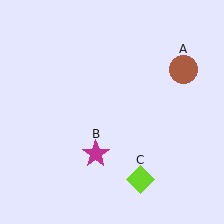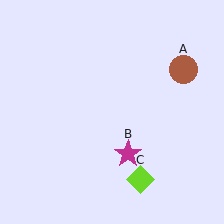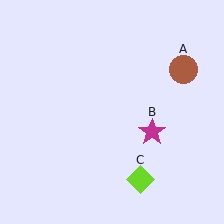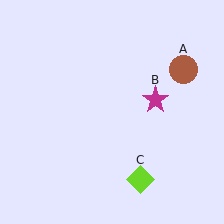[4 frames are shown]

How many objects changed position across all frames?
1 object changed position: magenta star (object B).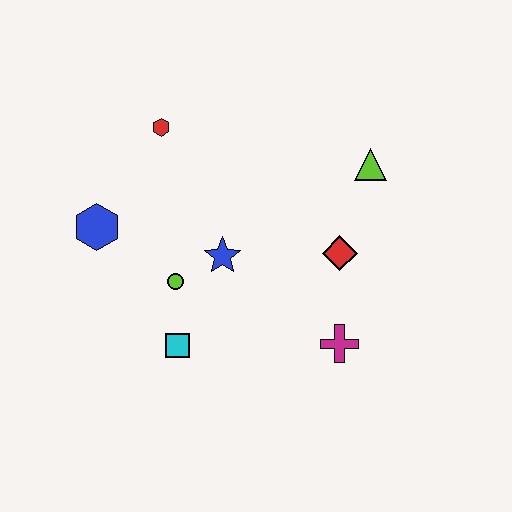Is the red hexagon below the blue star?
No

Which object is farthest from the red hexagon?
The magenta cross is farthest from the red hexagon.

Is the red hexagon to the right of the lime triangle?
No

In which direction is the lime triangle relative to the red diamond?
The lime triangle is above the red diamond.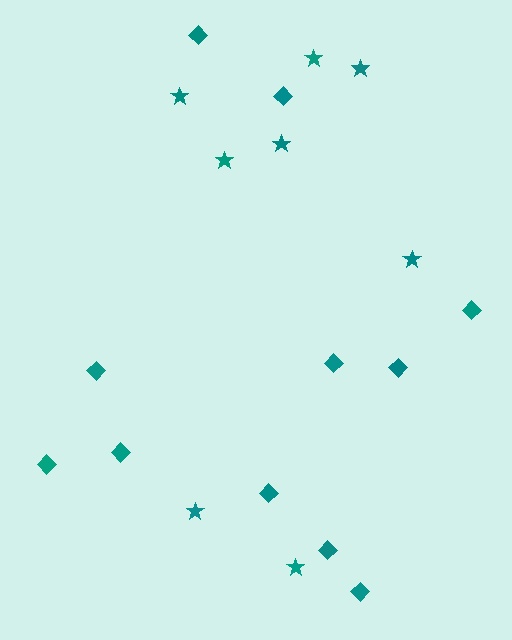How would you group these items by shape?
There are 2 groups: one group of stars (8) and one group of diamonds (11).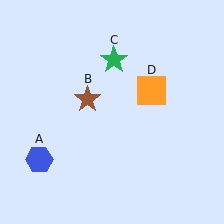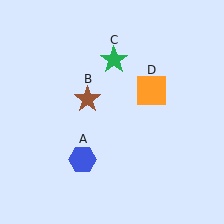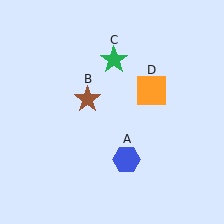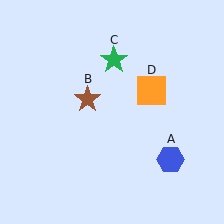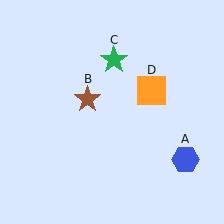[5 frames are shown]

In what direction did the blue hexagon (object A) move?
The blue hexagon (object A) moved right.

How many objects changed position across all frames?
1 object changed position: blue hexagon (object A).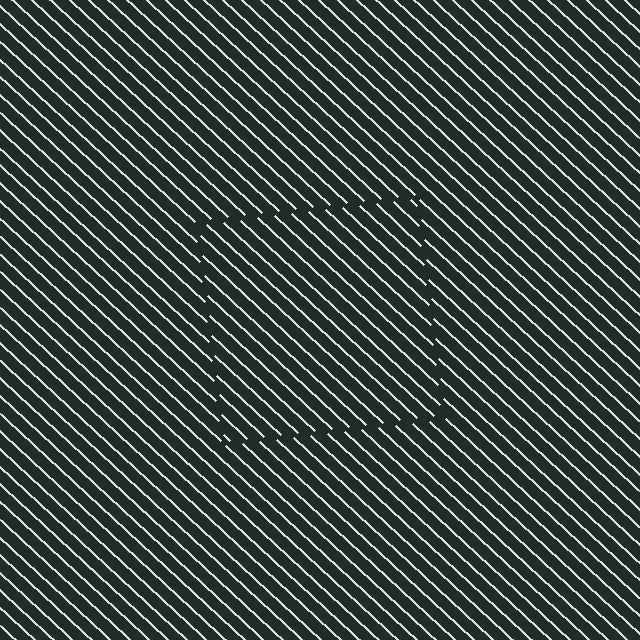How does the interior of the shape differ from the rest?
The interior of the shape contains the same grating, shifted by half a period — the contour is defined by the phase discontinuity where line-ends from the inner and outer gratings abut.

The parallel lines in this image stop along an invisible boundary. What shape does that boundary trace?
An illusory square. The interior of the shape contains the same grating, shifted by half a period — the contour is defined by the phase discontinuity where line-ends from the inner and outer gratings abut.